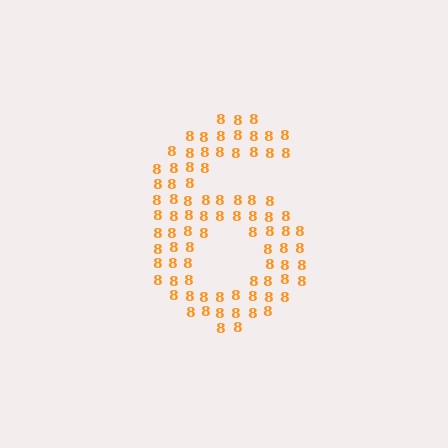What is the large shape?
The large shape is the digit 6.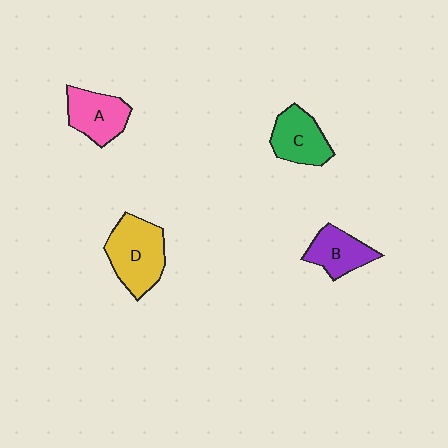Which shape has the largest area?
Shape D (yellow).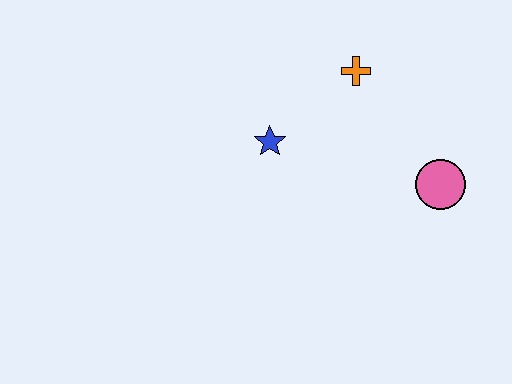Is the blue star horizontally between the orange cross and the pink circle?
No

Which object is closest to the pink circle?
The orange cross is closest to the pink circle.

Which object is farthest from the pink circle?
The blue star is farthest from the pink circle.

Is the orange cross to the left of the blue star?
No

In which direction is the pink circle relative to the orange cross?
The pink circle is below the orange cross.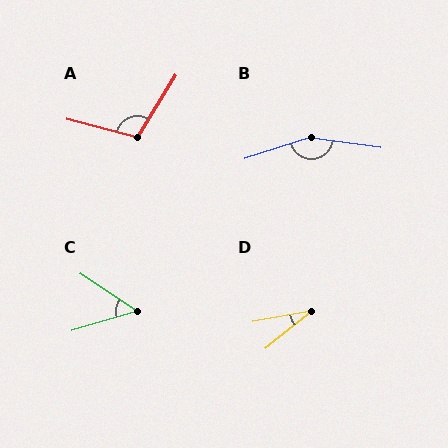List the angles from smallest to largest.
D (29°), C (50°), A (107°), B (154°).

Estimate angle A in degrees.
Approximately 107 degrees.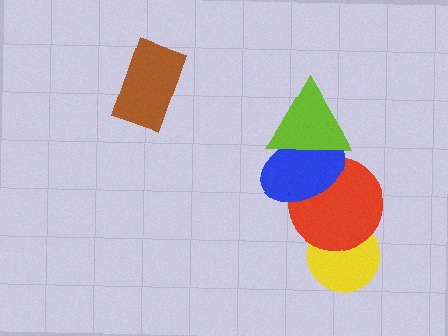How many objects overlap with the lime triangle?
2 objects overlap with the lime triangle.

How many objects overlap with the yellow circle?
1 object overlaps with the yellow circle.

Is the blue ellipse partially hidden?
Yes, it is partially covered by another shape.